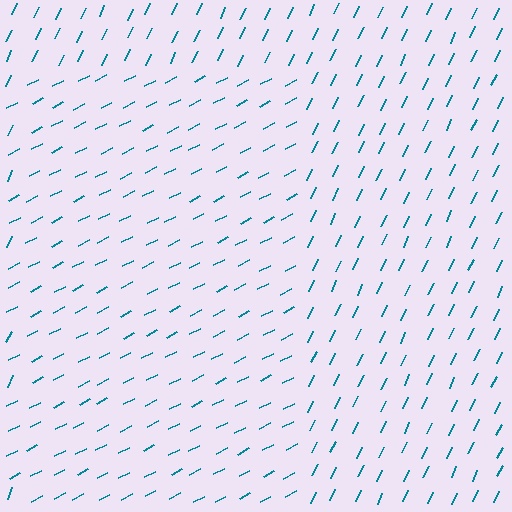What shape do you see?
I see a rectangle.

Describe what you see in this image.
The image is filled with small teal line segments. A rectangle region in the image has lines oriented differently from the surrounding lines, creating a visible texture boundary.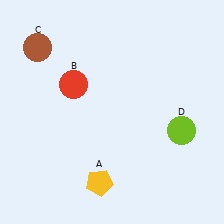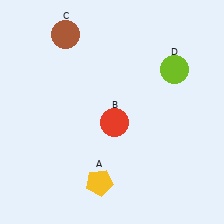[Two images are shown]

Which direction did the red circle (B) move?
The red circle (B) moved right.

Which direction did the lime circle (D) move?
The lime circle (D) moved up.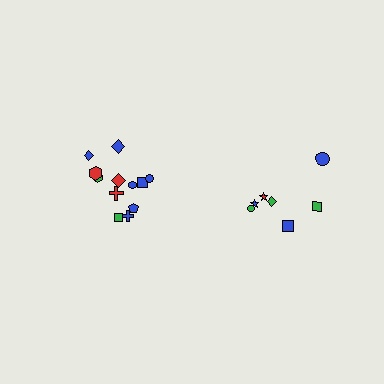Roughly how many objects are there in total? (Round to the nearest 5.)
Roughly 20 objects in total.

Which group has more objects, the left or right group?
The left group.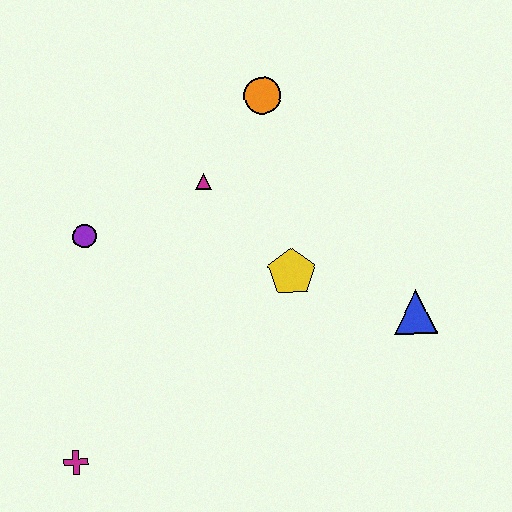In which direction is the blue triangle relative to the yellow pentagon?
The blue triangle is to the right of the yellow pentagon.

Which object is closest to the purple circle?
The magenta triangle is closest to the purple circle.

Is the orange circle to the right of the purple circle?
Yes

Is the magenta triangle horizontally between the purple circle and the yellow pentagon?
Yes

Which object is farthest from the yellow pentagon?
The magenta cross is farthest from the yellow pentagon.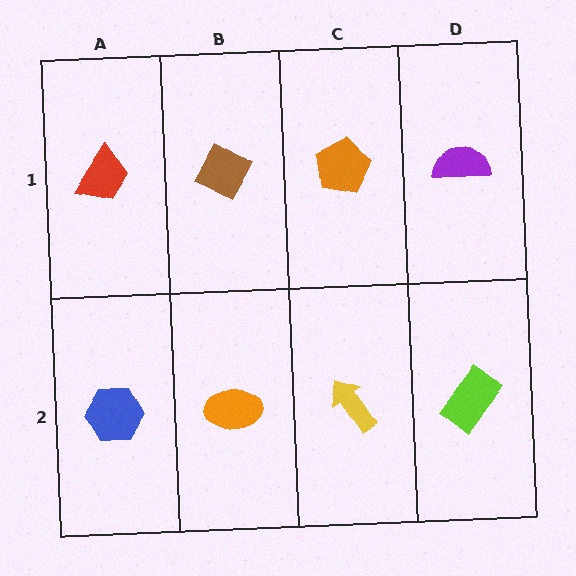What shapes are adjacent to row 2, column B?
A brown diamond (row 1, column B), a blue hexagon (row 2, column A), a yellow arrow (row 2, column C).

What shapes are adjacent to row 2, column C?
An orange pentagon (row 1, column C), an orange ellipse (row 2, column B), a lime rectangle (row 2, column D).